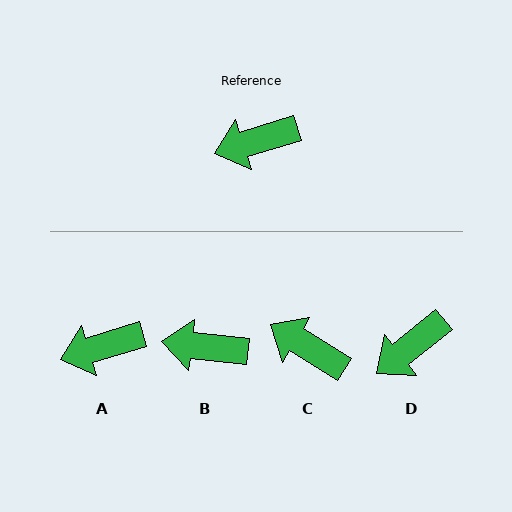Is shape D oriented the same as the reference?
No, it is off by about 22 degrees.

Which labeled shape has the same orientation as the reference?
A.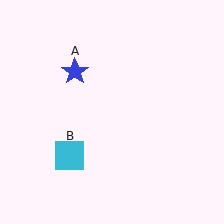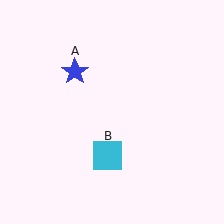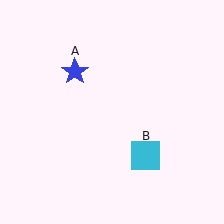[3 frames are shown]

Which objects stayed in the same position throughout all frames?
Blue star (object A) remained stationary.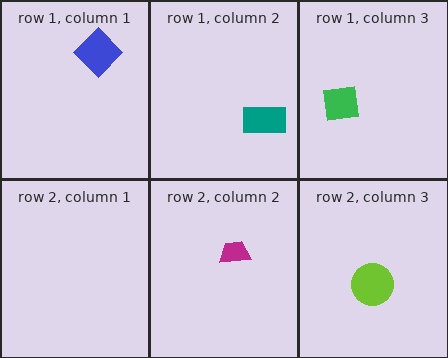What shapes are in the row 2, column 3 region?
The lime circle.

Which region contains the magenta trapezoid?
The row 2, column 2 region.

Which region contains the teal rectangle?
The row 1, column 2 region.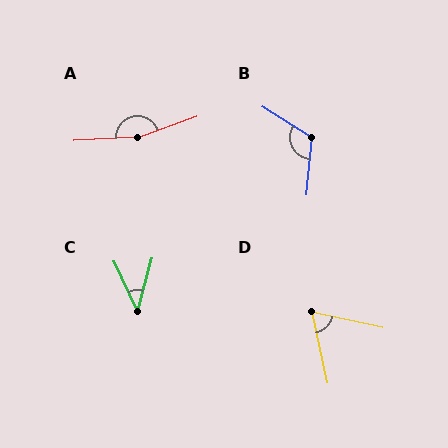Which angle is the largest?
A, at approximately 163 degrees.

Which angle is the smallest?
C, at approximately 40 degrees.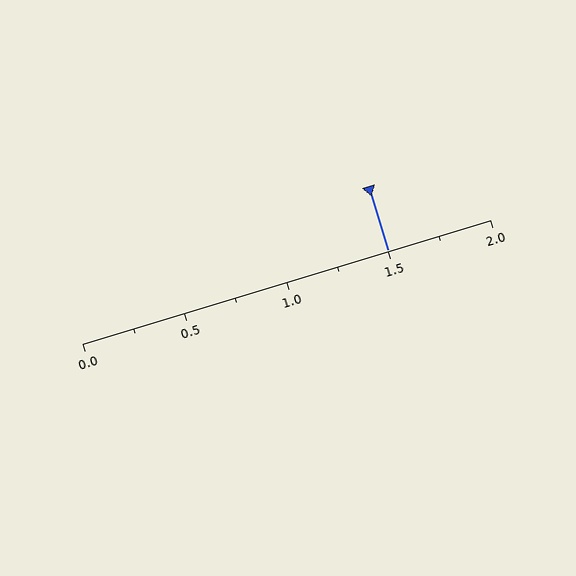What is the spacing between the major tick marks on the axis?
The major ticks are spaced 0.5 apart.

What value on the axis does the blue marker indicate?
The marker indicates approximately 1.5.